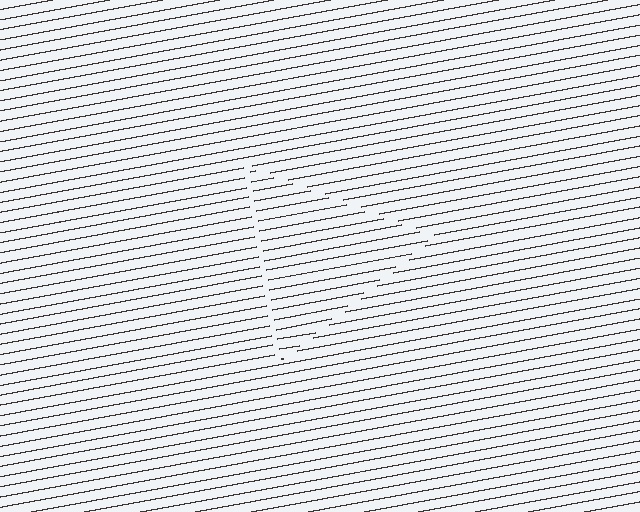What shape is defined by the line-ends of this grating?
An illusory triangle. The interior of the shape contains the same grating, shifted by half a period — the contour is defined by the phase discontinuity where line-ends from the inner and outer gratings abut.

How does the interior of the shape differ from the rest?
The interior of the shape contains the same grating, shifted by half a period — the contour is defined by the phase discontinuity where line-ends from the inner and outer gratings abut.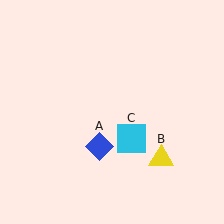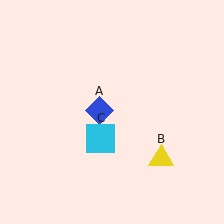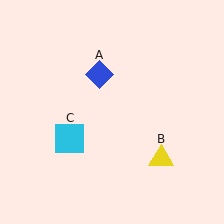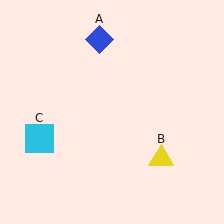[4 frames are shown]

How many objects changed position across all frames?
2 objects changed position: blue diamond (object A), cyan square (object C).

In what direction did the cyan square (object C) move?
The cyan square (object C) moved left.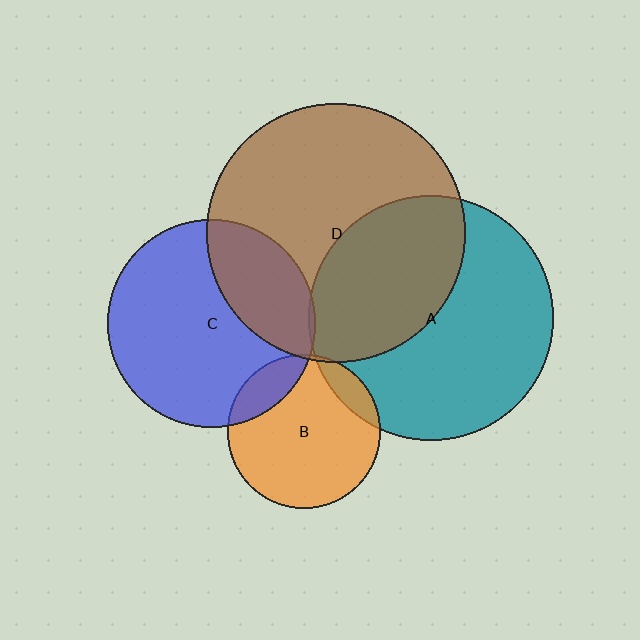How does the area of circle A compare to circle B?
Approximately 2.5 times.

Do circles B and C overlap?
Yes.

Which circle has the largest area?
Circle D (brown).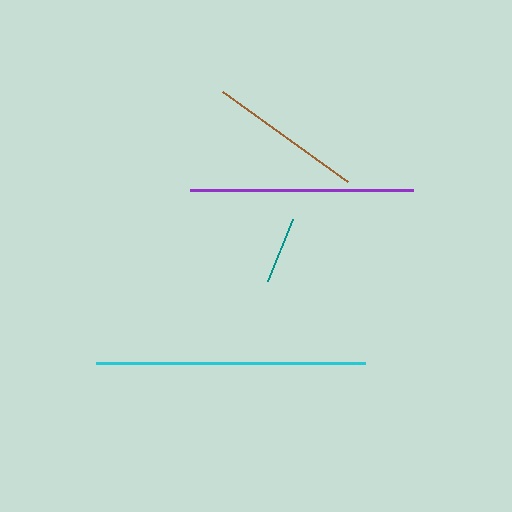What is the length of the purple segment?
The purple segment is approximately 223 pixels long.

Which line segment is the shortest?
The teal line is the shortest at approximately 68 pixels.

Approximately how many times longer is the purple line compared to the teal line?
The purple line is approximately 3.3 times the length of the teal line.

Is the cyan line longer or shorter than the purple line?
The cyan line is longer than the purple line.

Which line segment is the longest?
The cyan line is the longest at approximately 270 pixels.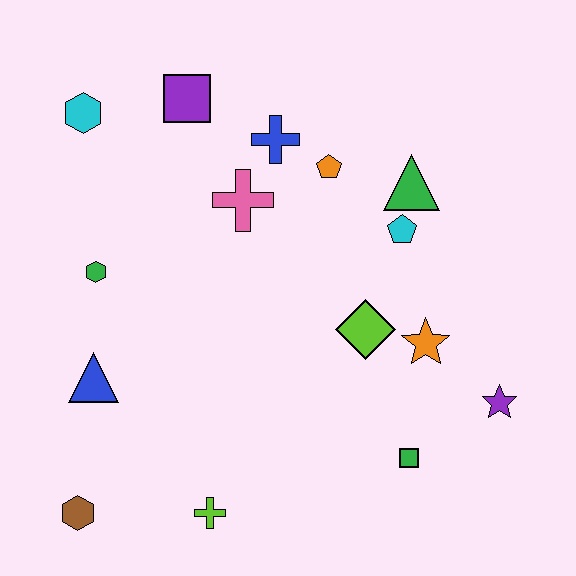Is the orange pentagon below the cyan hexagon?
Yes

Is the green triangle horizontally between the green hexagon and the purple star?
Yes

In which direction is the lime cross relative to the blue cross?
The lime cross is below the blue cross.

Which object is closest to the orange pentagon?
The blue cross is closest to the orange pentagon.